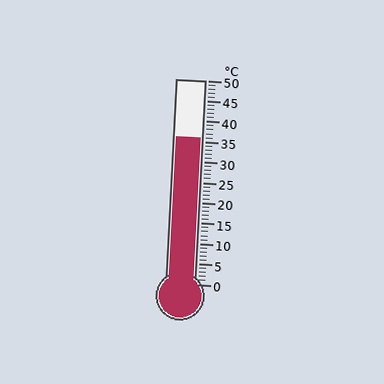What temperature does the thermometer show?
The thermometer shows approximately 36°C.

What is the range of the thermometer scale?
The thermometer scale ranges from 0°C to 50°C.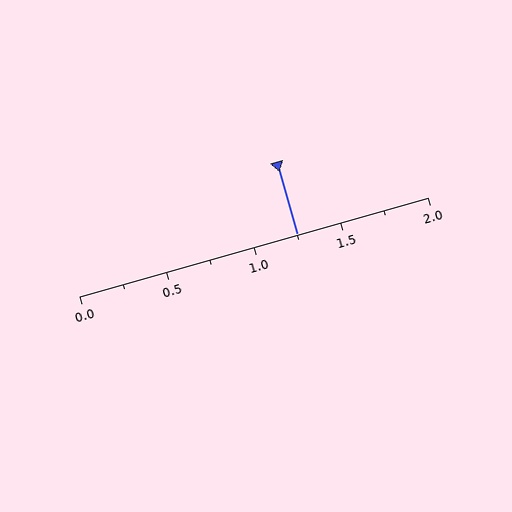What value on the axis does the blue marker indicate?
The marker indicates approximately 1.25.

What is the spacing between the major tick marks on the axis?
The major ticks are spaced 0.5 apart.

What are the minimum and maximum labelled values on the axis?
The axis runs from 0.0 to 2.0.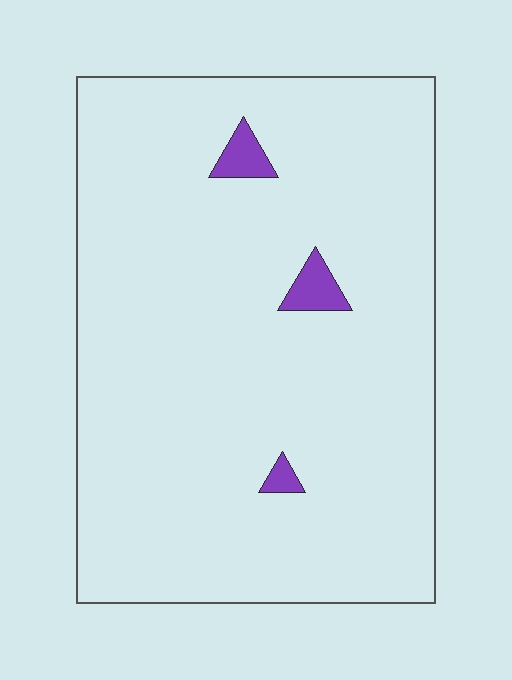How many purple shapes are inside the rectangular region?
3.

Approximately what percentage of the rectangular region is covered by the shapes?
Approximately 5%.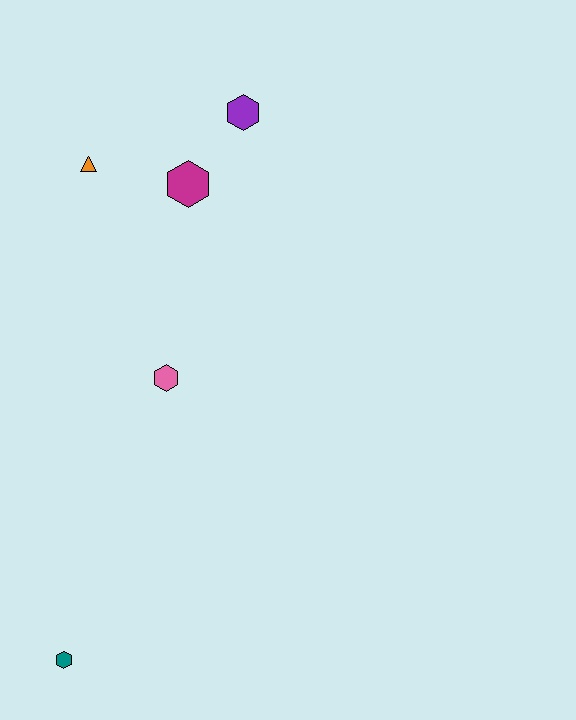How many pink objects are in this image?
There is 1 pink object.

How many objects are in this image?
There are 5 objects.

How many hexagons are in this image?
There are 4 hexagons.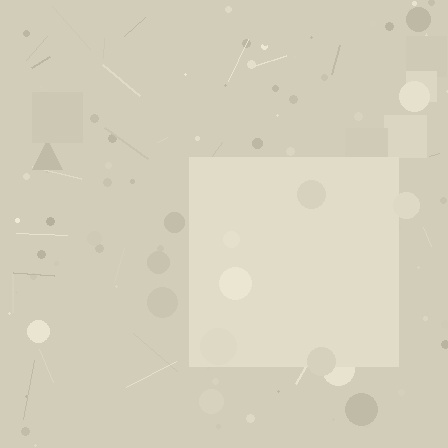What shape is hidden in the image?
A square is hidden in the image.